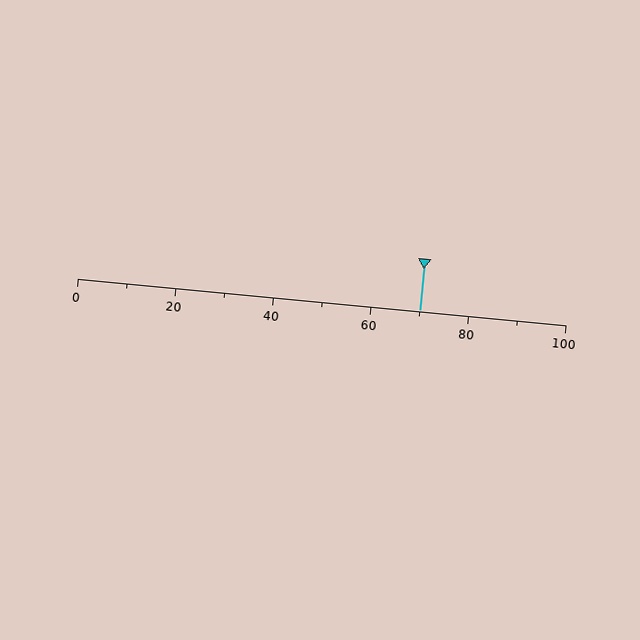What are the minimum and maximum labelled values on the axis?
The axis runs from 0 to 100.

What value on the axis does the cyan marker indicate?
The marker indicates approximately 70.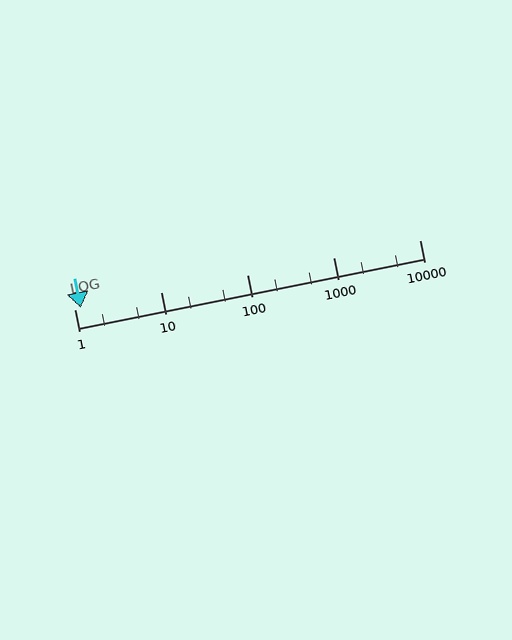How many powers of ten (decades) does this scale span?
The scale spans 4 decades, from 1 to 10000.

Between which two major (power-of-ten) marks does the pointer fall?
The pointer is between 1 and 10.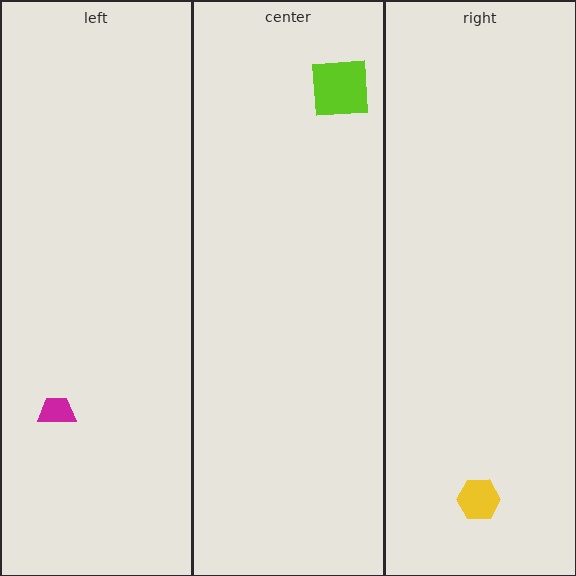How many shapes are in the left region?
1.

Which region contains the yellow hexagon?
The right region.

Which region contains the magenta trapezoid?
The left region.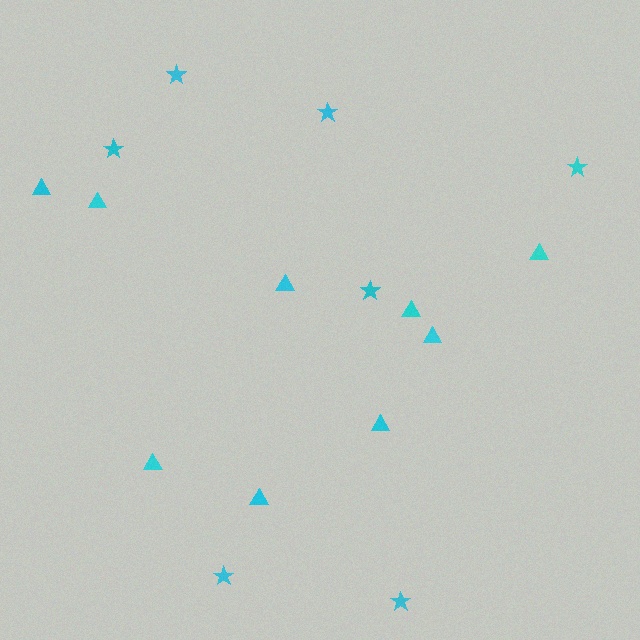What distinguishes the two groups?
There are 2 groups: one group of triangles (9) and one group of stars (7).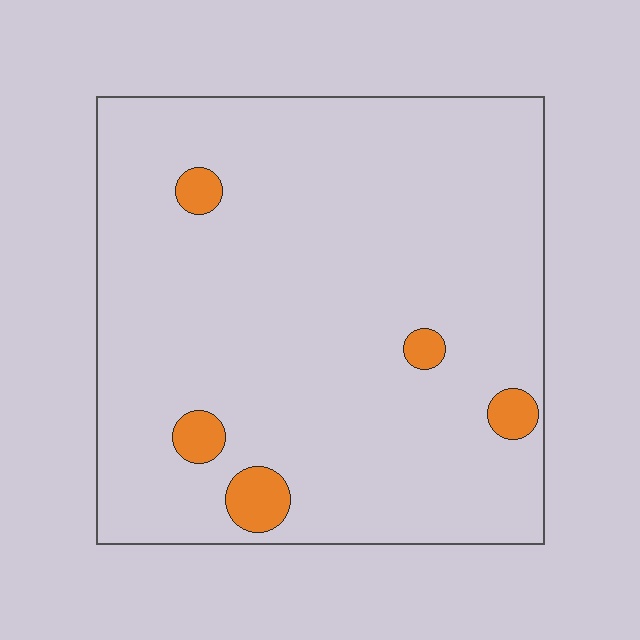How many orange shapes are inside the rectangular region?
5.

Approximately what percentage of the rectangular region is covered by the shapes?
Approximately 5%.